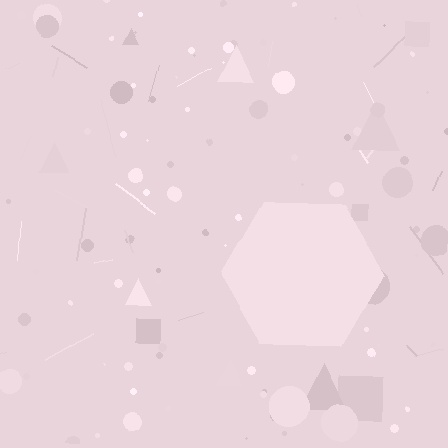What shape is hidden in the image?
A hexagon is hidden in the image.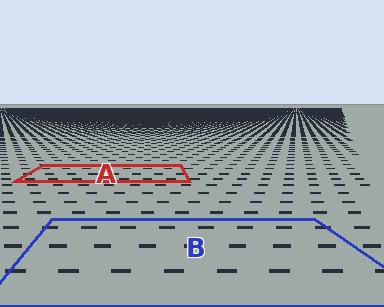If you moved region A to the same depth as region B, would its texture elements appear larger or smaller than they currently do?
They would appear larger. At a closer depth, the same texture elements are projected at a bigger on-screen size.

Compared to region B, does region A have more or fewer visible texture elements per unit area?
Region A has more texture elements per unit area — they are packed more densely because it is farther away.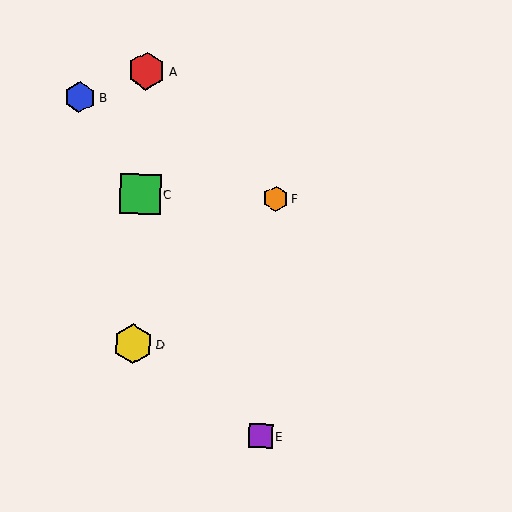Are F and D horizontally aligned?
No, F is at y≈199 and D is at y≈344.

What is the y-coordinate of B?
Object B is at y≈97.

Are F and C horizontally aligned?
Yes, both are at y≈199.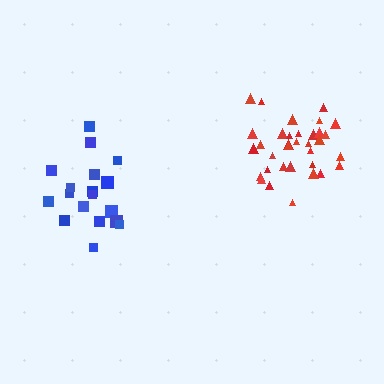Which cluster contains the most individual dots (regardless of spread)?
Red (34).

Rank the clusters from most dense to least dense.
red, blue.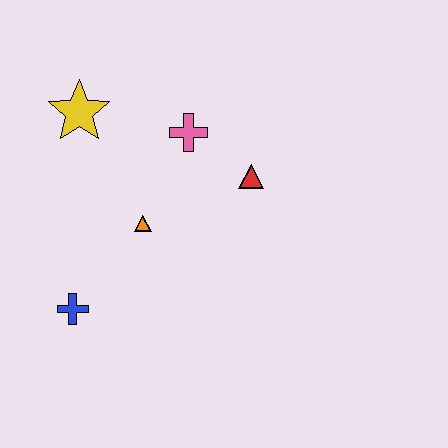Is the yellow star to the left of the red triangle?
Yes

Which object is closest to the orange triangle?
The pink cross is closest to the orange triangle.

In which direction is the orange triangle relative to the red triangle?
The orange triangle is to the left of the red triangle.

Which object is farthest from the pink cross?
The blue cross is farthest from the pink cross.